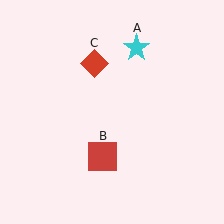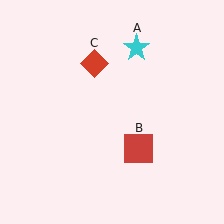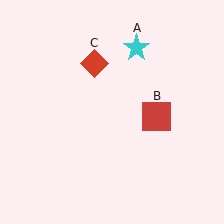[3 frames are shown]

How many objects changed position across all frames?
1 object changed position: red square (object B).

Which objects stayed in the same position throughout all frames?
Cyan star (object A) and red diamond (object C) remained stationary.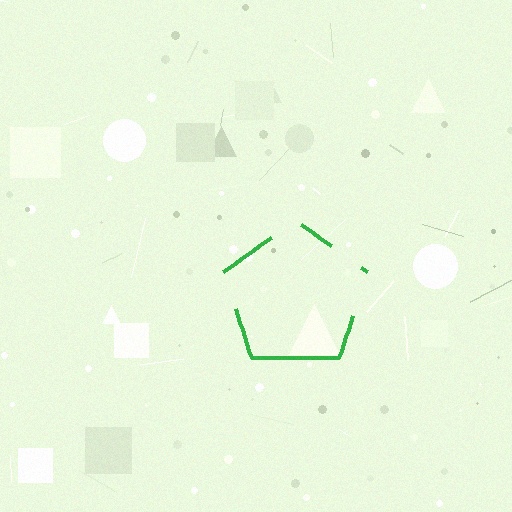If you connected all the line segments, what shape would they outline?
They would outline a pentagon.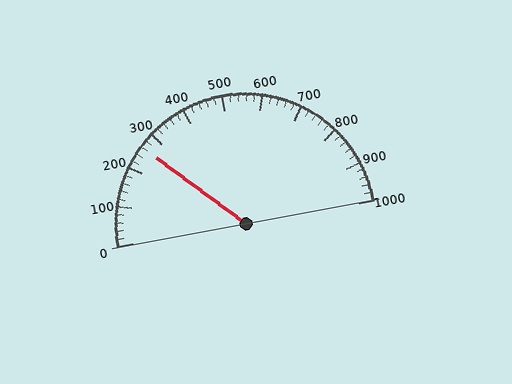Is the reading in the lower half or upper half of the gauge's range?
The reading is in the lower half of the range (0 to 1000).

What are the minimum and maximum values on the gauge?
The gauge ranges from 0 to 1000.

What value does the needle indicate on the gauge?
The needle indicates approximately 260.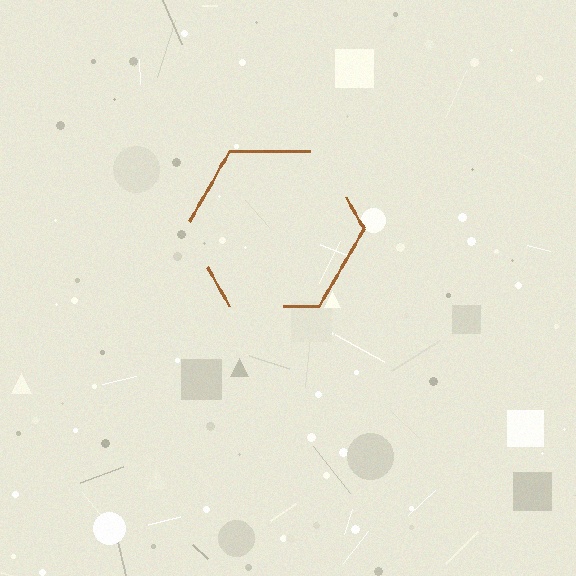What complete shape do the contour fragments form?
The contour fragments form a hexagon.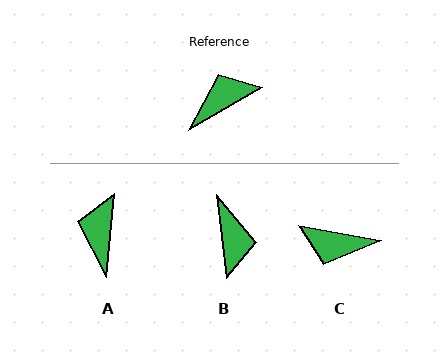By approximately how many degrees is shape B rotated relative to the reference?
Approximately 113 degrees clockwise.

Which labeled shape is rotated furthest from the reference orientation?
C, about 140 degrees away.